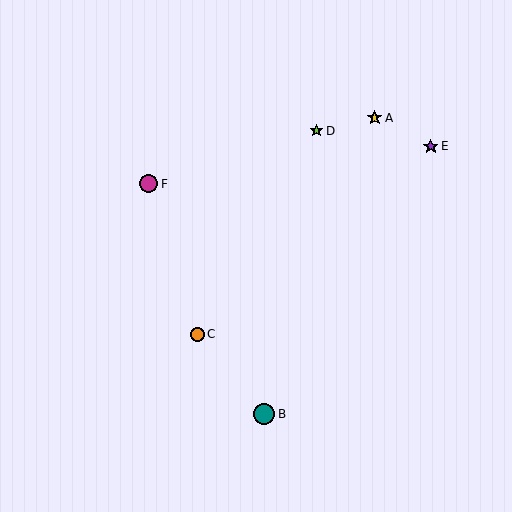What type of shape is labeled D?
Shape D is a lime star.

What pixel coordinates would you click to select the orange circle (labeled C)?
Click at (197, 334) to select the orange circle C.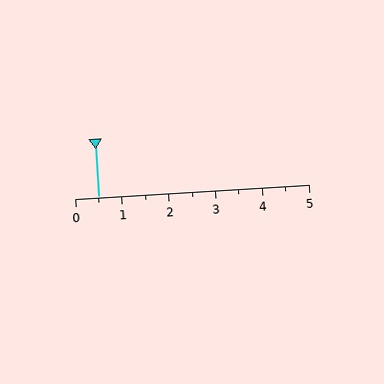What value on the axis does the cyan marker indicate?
The marker indicates approximately 0.5.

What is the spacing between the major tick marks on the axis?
The major ticks are spaced 1 apart.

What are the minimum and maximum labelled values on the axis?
The axis runs from 0 to 5.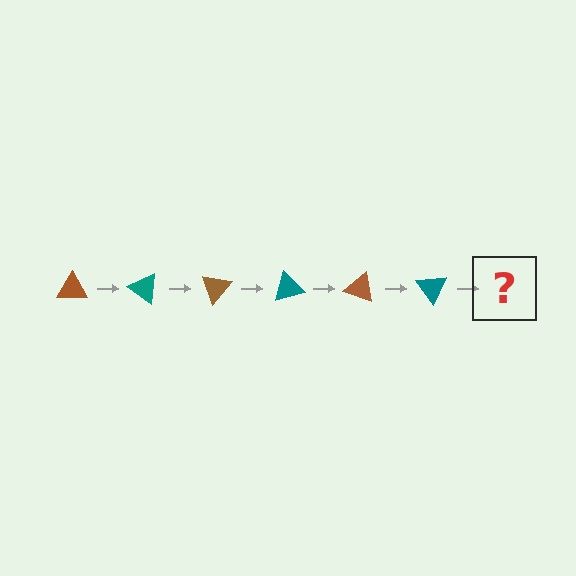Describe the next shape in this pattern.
It should be a brown triangle, rotated 210 degrees from the start.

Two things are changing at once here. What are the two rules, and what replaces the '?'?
The two rules are that it rotates 35 degrees each step and the color cycles through brown and teal. The '?' should be a brown triangle, rotated 210 degrees from the start.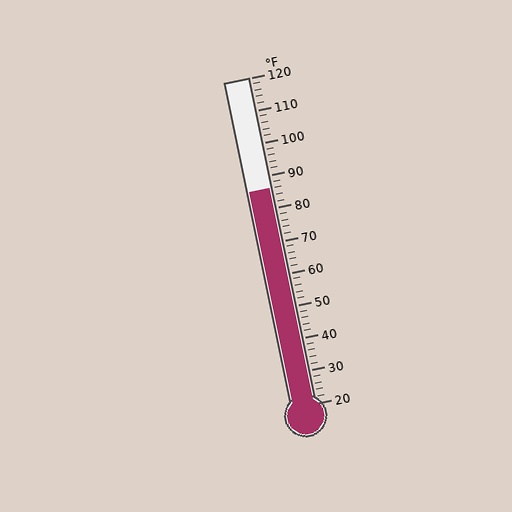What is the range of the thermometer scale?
The thermometer scale ranges from 20°F to 120°F.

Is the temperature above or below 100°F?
The temperature is below 100°F.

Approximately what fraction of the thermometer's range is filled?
The thermometer is filled to approximately 65% of its range.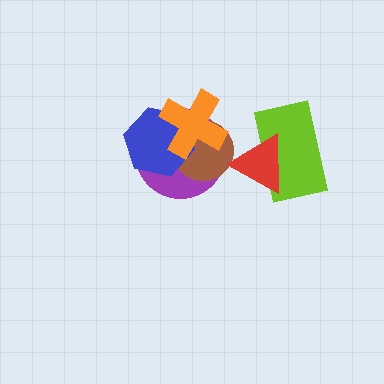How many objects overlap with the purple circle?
3 objects overlap with the purple circle.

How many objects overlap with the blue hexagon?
3 objects overlap with the blue hexagon.